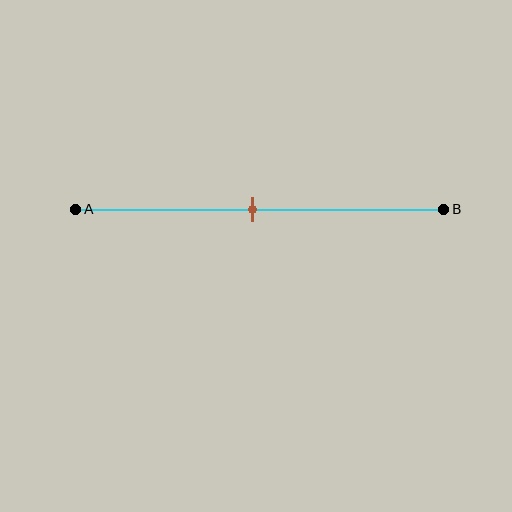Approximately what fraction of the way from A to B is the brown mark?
The brown mark is approximately 50% of the way from A to B.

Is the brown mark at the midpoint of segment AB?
Yes, the mark is approximately at the midpoint.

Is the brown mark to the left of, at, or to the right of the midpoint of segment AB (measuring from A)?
The brown mark is approximately at the midpoint of segment AB.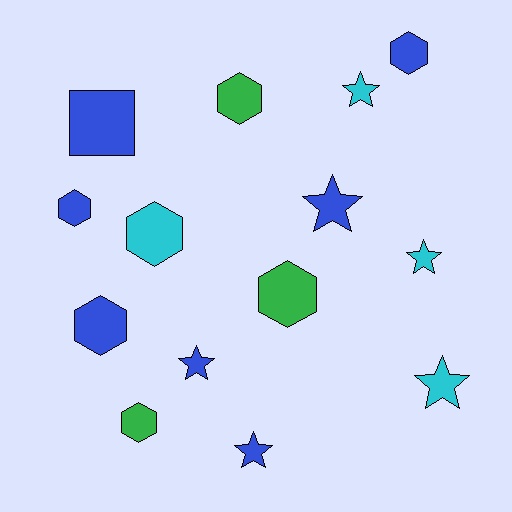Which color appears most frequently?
Blue, with 7 objects.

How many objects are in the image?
There are 14 objects.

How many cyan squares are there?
There are no cyan squares.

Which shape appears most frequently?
Hexagon, with 7 objects.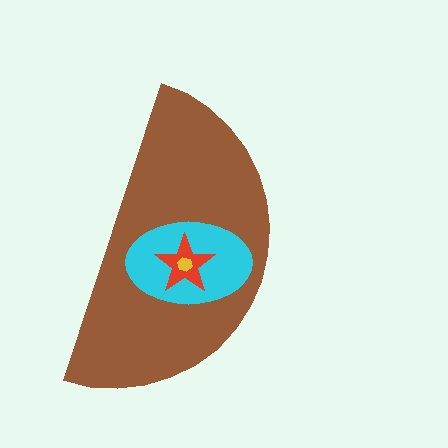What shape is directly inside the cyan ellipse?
The red star.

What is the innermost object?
The yellow hexagon.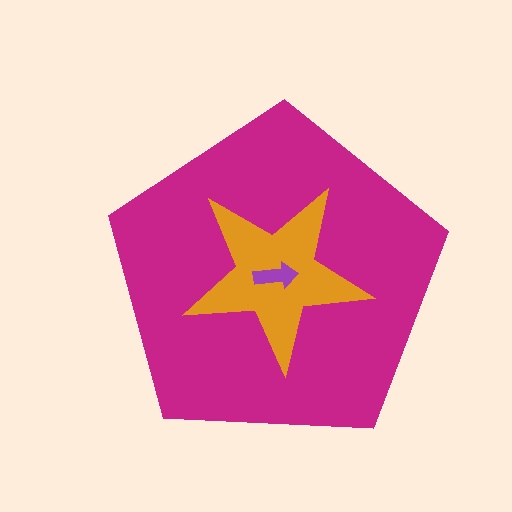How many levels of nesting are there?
3.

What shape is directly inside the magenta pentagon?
The orange star.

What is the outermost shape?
The magenta pentagon.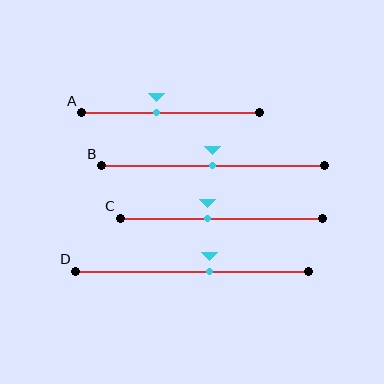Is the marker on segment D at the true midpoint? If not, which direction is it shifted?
No, the marker on segment D is shifted to the right by about 8% of the segment length.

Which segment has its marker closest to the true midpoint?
Segment B has its marker closest to the true midpoint.